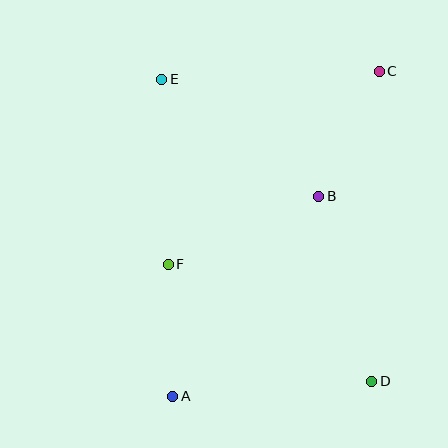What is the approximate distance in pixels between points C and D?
The distance between C and D is approximately 310 pixels.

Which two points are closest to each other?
Points A and F are closest to each other.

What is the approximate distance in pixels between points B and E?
The distance between B and E is approximately 196 pixels.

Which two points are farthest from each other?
Points A and C are farthest from each other.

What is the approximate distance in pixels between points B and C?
The distance between B and C is approximately 139 pixels.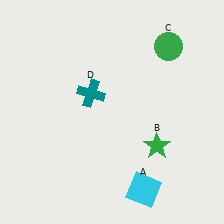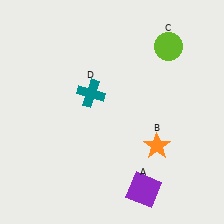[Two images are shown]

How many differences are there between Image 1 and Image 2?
There are 3 differences between the two images.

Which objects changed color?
A changed from cyan to purple. B changed from green to orange. C changed from green to lime.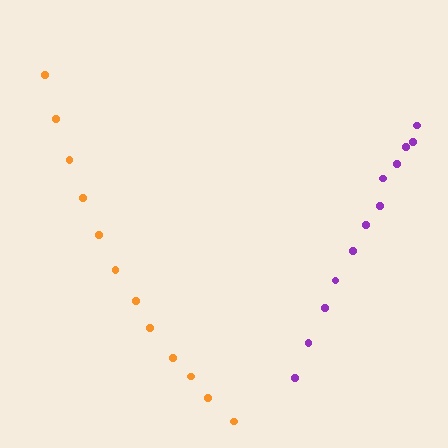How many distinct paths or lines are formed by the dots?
There are 2 distinct paths.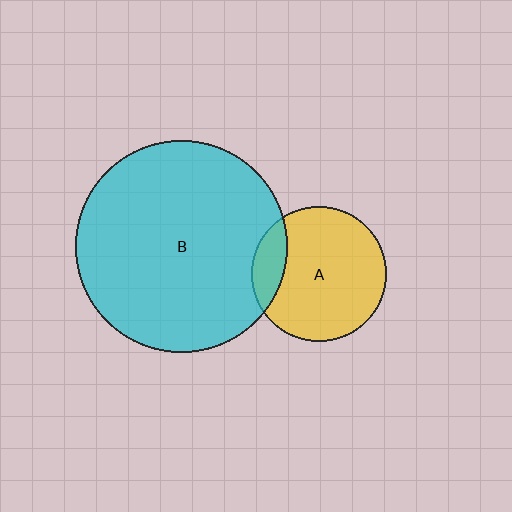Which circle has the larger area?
Circle B (cyan).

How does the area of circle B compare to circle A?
Approximately 2.5 times.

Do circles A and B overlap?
Yes.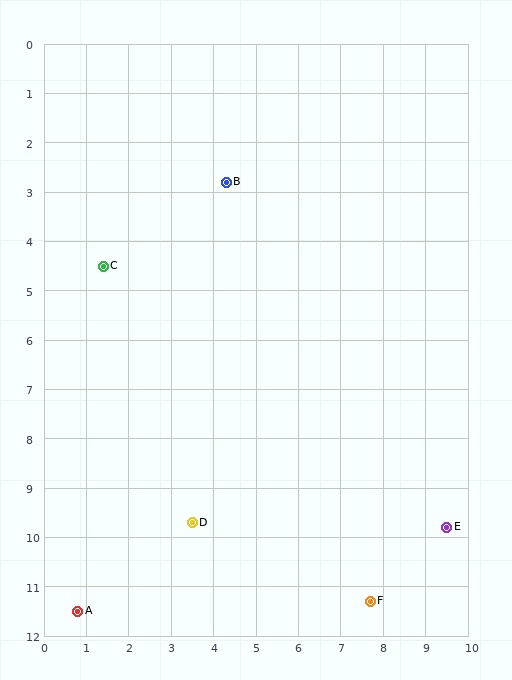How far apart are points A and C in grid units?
Points A and C are about 7.0 grid units apart.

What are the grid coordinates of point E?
Point E is at approximately (9.5, 9.8).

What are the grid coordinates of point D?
Point D is at approximately (3.5, 9.7).